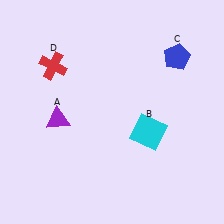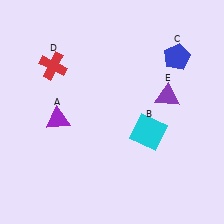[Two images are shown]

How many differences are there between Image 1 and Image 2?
There is 1 difference between the two images.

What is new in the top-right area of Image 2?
A purple triangle (E) was added in the top-right area of Image 2.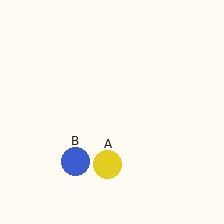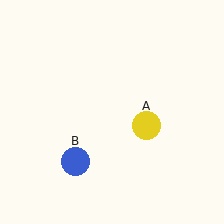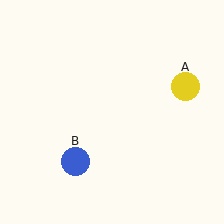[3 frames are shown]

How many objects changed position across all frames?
1 object changed position: yellow circle (object A).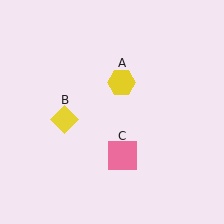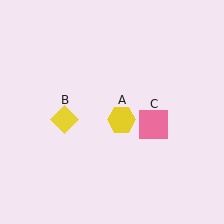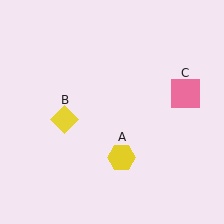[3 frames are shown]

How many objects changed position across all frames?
2 objects changed position: yellow hexagon (object A), pink square (object C).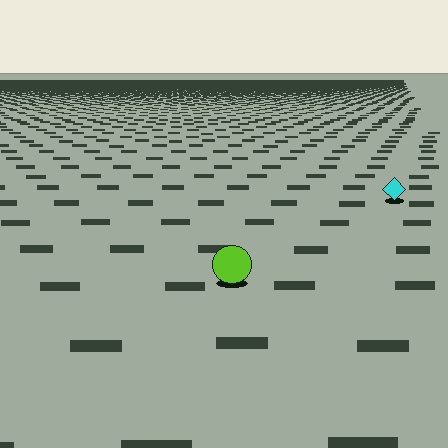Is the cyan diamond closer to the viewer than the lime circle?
No. The lime circle is closer — you can tell from the texture gradient: the ground texture is coarser near it.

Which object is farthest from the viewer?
The cyan diamond is farthest from the viewer. It appears smaller and the ground texture around it is denser.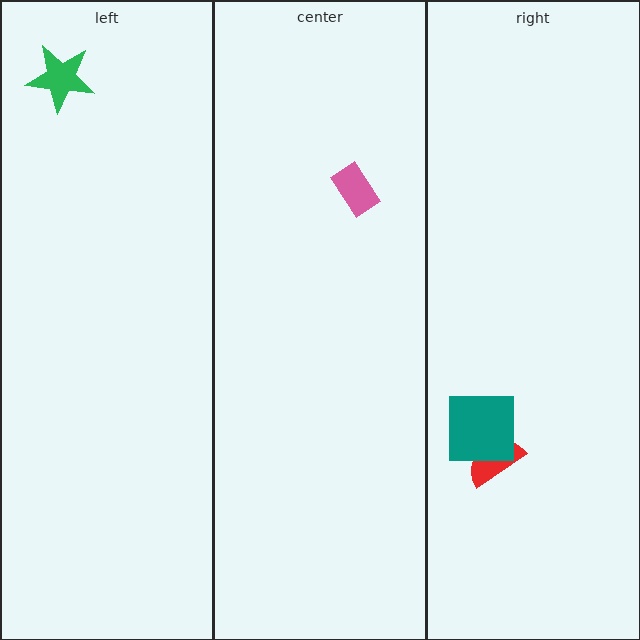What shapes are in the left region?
The green star.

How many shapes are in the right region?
2.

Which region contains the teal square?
The right region.